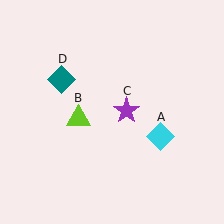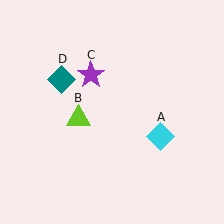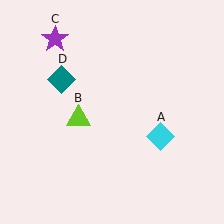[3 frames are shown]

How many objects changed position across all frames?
1 object changed position: purple star (object C).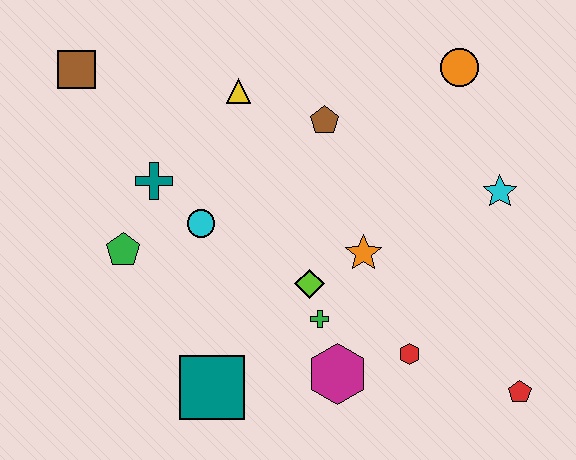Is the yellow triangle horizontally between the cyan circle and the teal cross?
No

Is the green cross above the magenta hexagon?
Yes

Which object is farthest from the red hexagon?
The brown square is farthest from the red hexagon.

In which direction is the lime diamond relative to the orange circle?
The lime diamond is below the orange circle.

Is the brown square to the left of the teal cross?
Yes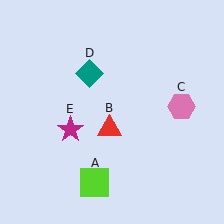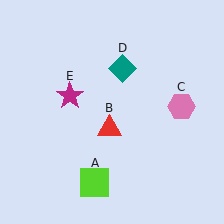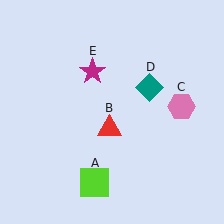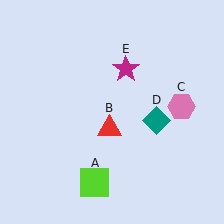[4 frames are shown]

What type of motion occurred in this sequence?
The teal diamond (object D), magenta star (object E) rotated clockwise around the center of the scene.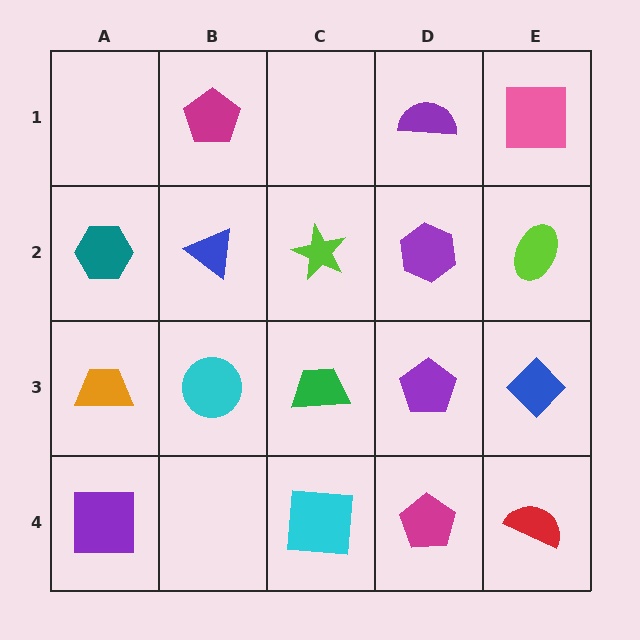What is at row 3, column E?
A blue diamond.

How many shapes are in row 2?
5 shapes.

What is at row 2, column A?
A teal hexagon.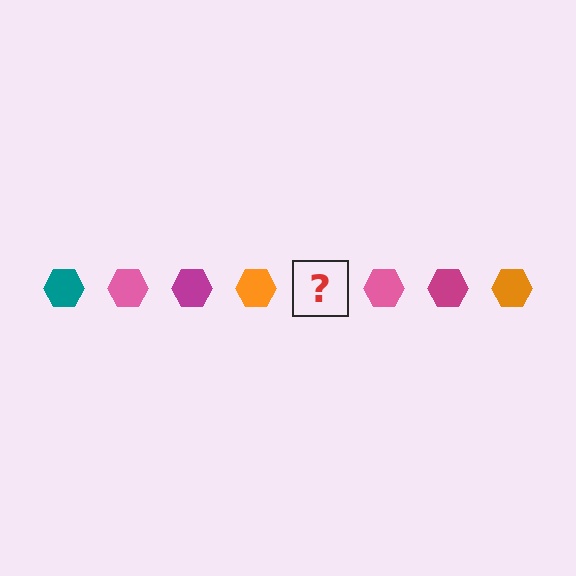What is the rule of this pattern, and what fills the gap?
The rule is that the pattern cycles through teal, pink, magenta, orange hexagons. The gap should be filled with a teal hexagon.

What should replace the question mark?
The question mark should be replaced with a teal hexagon.